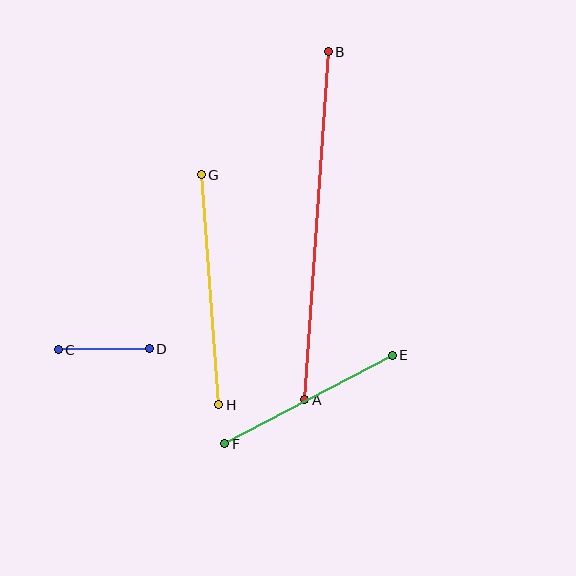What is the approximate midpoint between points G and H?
The midpoint is at approximately (210, 290) pixels.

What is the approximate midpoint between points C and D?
The midpoint is at approximately (104, 349) pixels.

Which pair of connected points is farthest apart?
Points A and B are farthest apart.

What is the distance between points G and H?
The distance is approximately 231 pixels.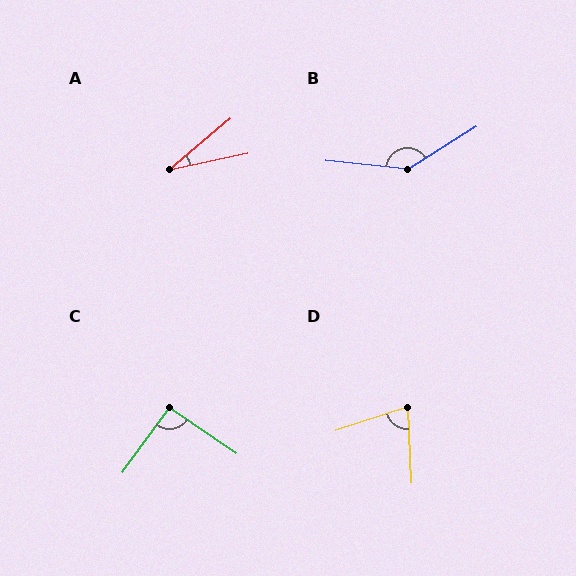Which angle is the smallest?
A, at approximately 28 degrees.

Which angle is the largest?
B, at approximately 142 degrees.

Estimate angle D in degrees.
Approximately 75 degrees.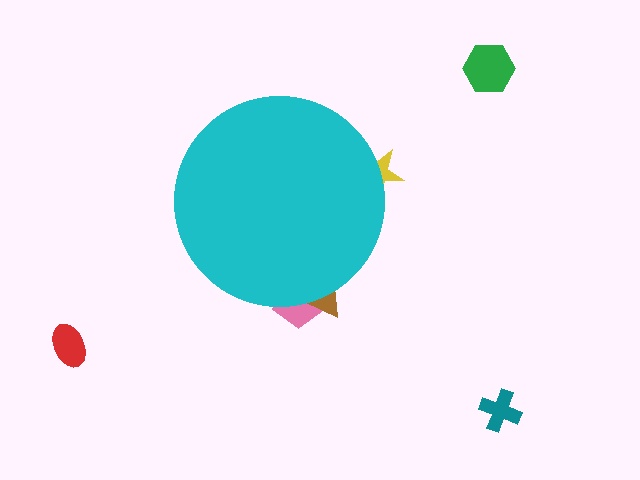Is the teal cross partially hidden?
No, the teal cross is fully visible.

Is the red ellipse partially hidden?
No, the red ellipse is fully visible.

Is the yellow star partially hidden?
Yes, the yellow star is partially hidden behind the cyan circle.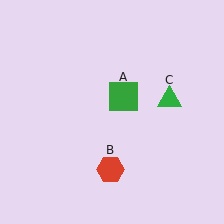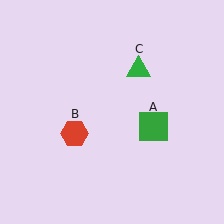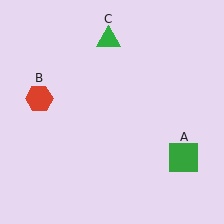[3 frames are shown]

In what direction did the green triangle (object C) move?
The green triangle (object C) moved up and to the left.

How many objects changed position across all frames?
3 objects changed position: green square (object A), red hexagon (object B), green triangle (object C).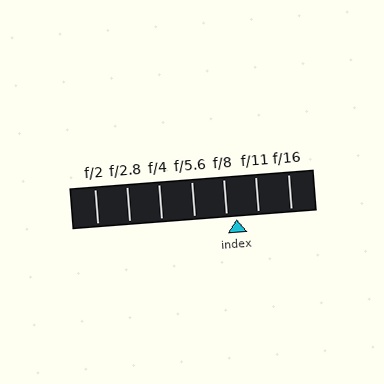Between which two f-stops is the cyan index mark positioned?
The index mark is between f/8 and f/11.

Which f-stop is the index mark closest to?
The index mark is closest to f/8.